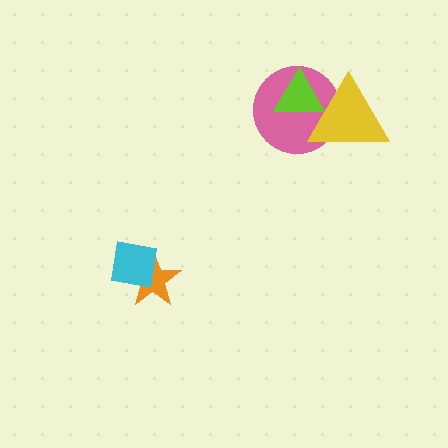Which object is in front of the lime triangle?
The yellow triangle is in front of the lime triangle.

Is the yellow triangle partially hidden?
No, no other shape covers it.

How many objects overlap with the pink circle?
2 objects overlap with the pink circle.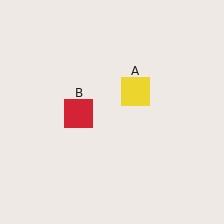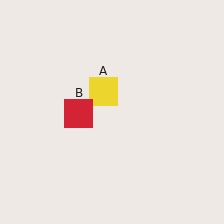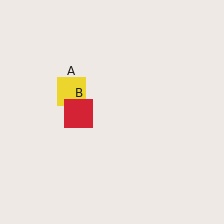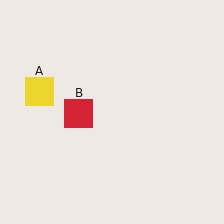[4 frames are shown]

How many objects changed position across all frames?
1 object changed position: yellow square (object A).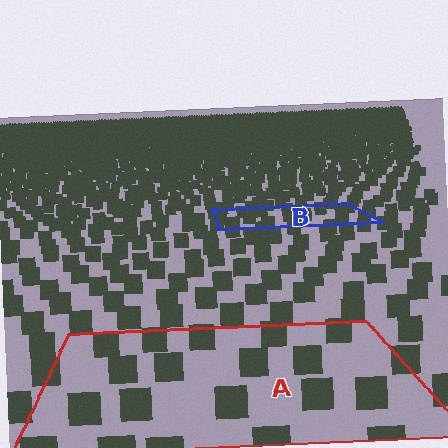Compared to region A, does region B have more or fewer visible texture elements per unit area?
Region B has more texture elements per unit area — they are packed more densely because it is farther away.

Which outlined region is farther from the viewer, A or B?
Region B is farther from the viewer — the texture elements inside it appear smaller and more densely packed.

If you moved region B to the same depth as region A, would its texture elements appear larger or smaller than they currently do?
They would appear larger. At a closer depth, the same texture elements are projected at a bigger on-screen size.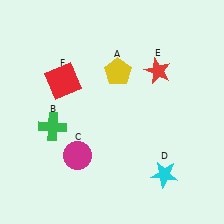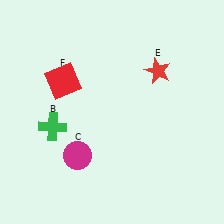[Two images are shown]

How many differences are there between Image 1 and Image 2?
There are 2 differences between the two images.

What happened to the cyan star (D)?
The cyan star (D) was removed in Image 2. It was in the bottom-right area of Image 1.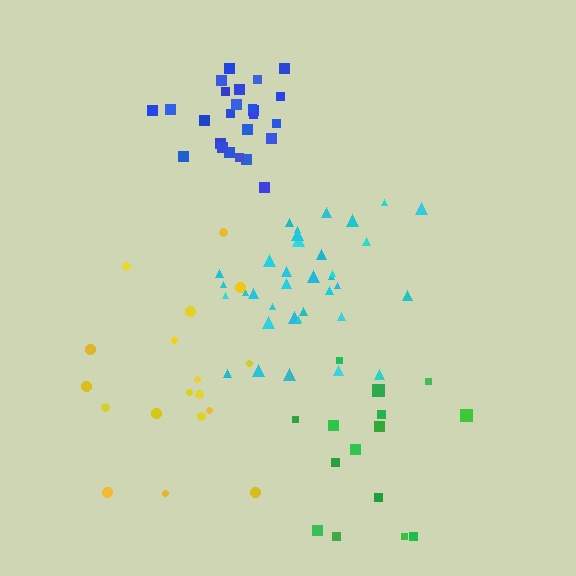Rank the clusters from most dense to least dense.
blue, cyan, yellow, green.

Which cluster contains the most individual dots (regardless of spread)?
Cyan (35).